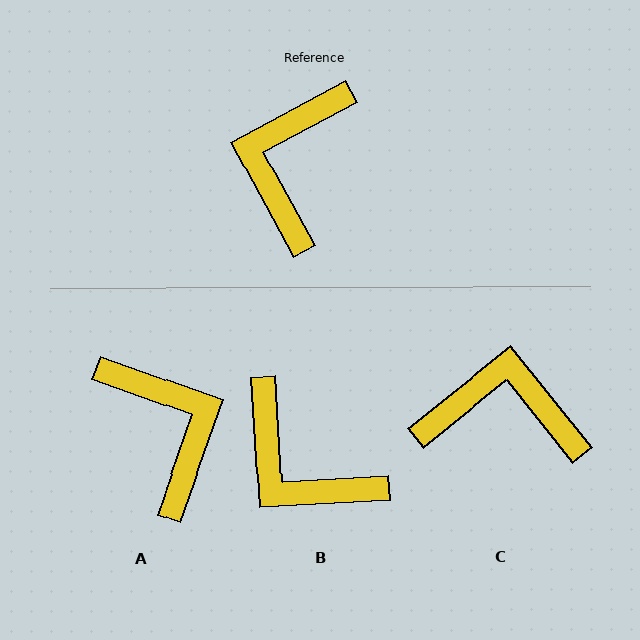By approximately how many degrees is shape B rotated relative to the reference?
Approximately 65 degrees counter-clockwise.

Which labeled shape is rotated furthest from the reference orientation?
A, about 138 degrees away.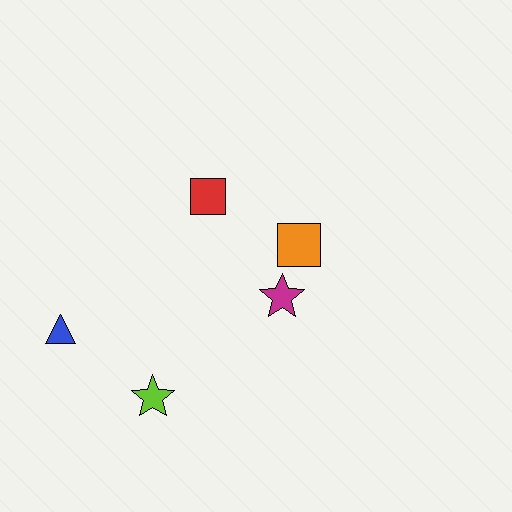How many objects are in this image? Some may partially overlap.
There are 5 objects.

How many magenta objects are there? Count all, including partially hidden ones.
There is 1 magenta object.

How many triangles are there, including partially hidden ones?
There is 1 triangle.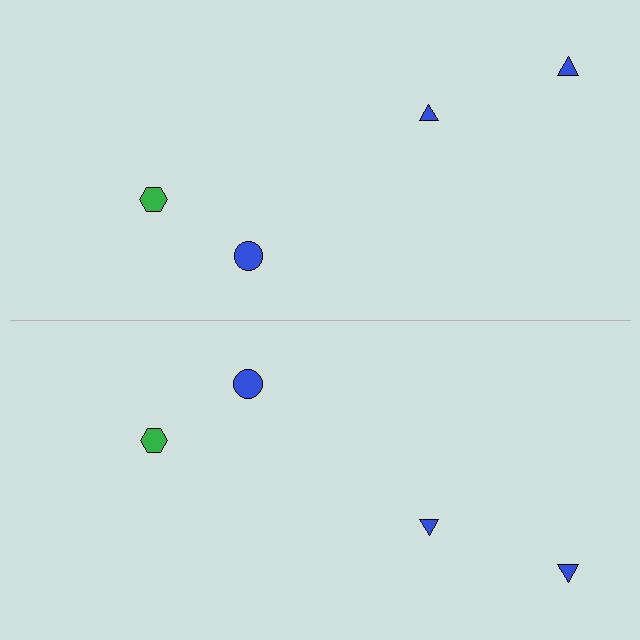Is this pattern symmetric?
Yes, this pattern has bilateral (reflection) symmetry.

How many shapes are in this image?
There are 8 shapes in this image.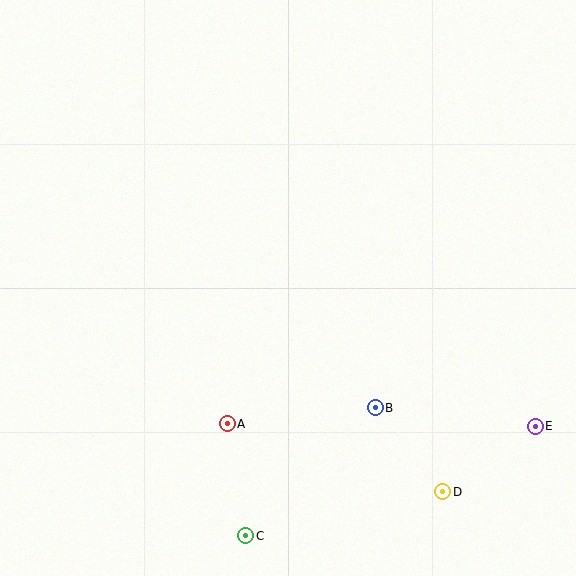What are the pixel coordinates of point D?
Point D is at (443, 492).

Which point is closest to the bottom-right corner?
Point E is closest to the bottom-right corner.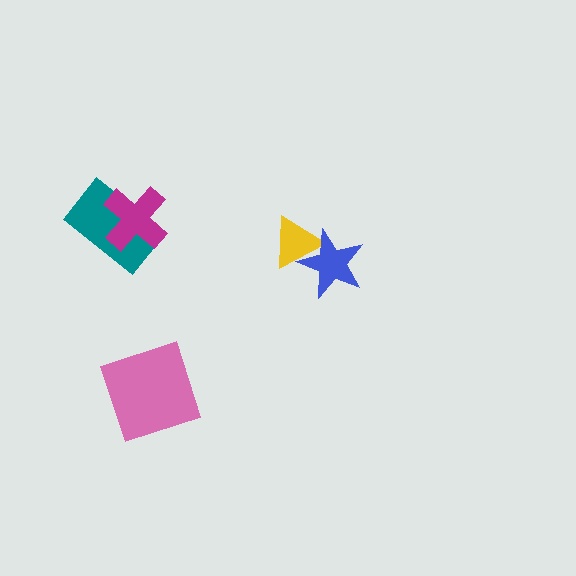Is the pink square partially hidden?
No, no other shape covers it.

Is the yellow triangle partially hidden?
Yes, it is partially covered by another shape.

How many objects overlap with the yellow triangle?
1 object overlaps with the yellow triangle.